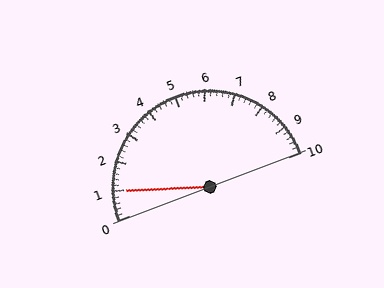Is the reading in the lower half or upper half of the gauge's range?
The reading is in the lower half of the range (0 to 10).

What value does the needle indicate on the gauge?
The needle indicates approximately 1.0.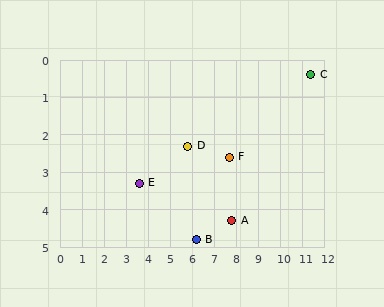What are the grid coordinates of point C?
Point C is at approximately (11.4, 0.4).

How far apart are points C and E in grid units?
Points C and E are about 8.3 grid units apart.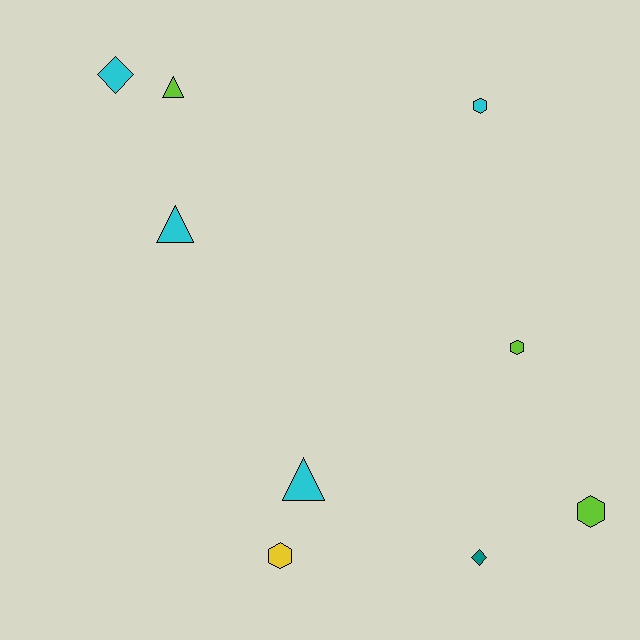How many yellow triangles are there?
There are no yellow triangles.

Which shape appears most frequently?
Hexagon, with 4 objects.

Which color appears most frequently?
Cyan, with 4 objects.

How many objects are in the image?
There are 9 objects.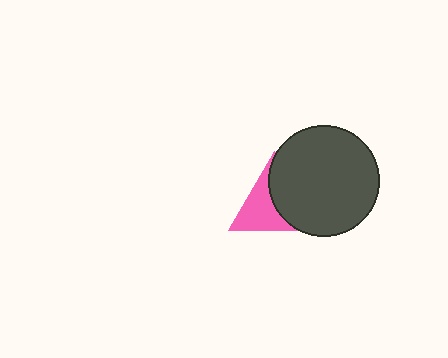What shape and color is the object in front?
The object in front is a dark gray circle.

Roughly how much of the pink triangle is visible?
About half of it is visible (roughly 51%).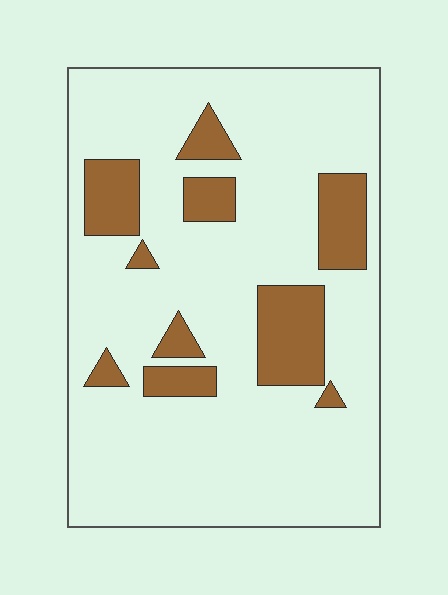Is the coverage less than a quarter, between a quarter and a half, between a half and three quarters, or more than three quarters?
Less than a quarter.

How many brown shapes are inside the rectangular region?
10.